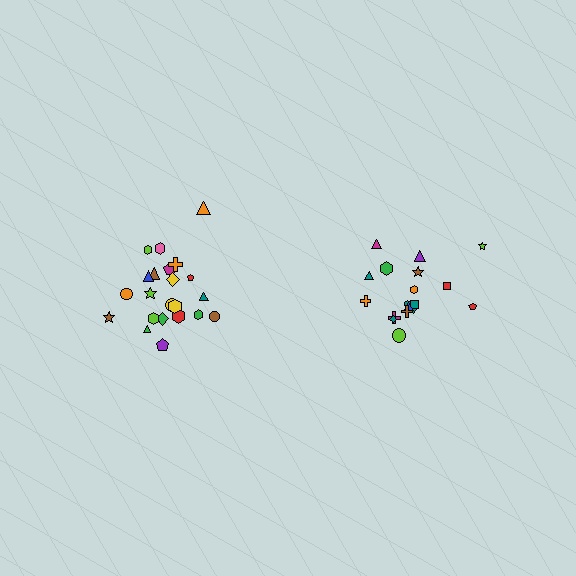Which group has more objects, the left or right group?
The left group.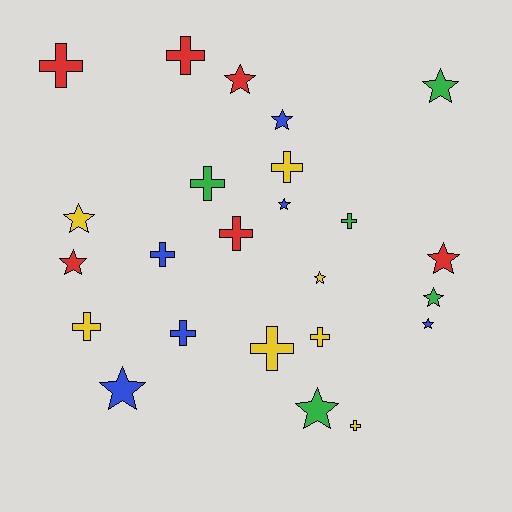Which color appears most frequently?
Yellow, with 7 objects.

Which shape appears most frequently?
Cross, with 12 objects.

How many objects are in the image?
There are 24 objects.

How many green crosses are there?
There are 2 green crosses.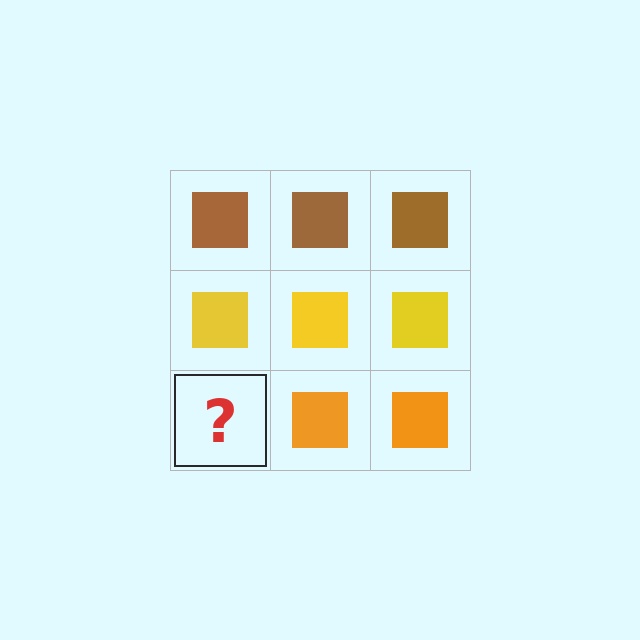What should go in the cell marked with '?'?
The missing cell should contain an orange square.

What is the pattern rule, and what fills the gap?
The rule is that each row has a consistent color. The gap should be filled with an orange square.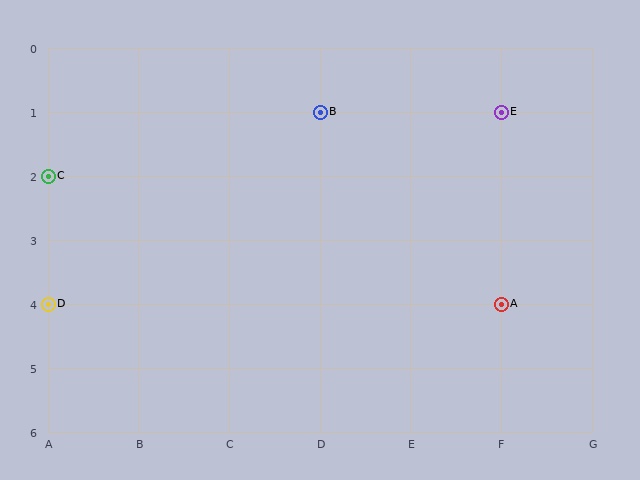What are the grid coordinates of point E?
Point E is at grid coordinates (F, 1).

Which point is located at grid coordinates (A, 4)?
Point D is at (A, 4).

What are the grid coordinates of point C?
Point C is at grid coordinates (A, 2).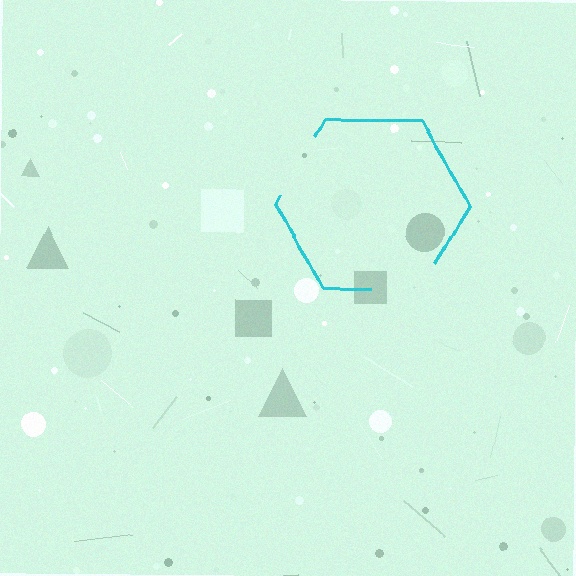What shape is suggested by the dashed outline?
The dashed outline suggests a hexagon.